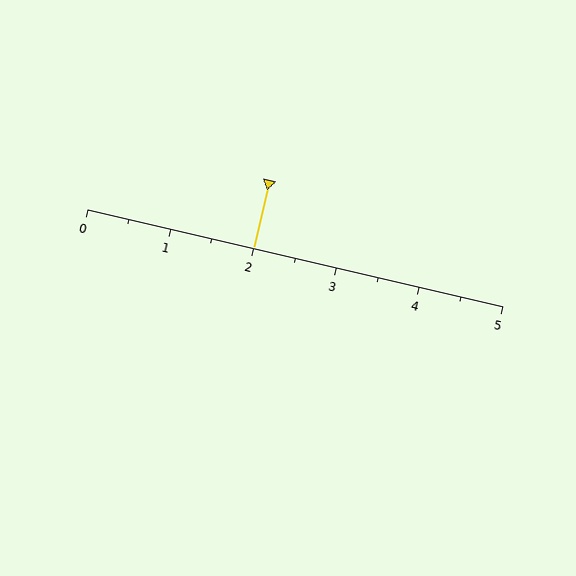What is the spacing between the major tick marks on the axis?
The major ticks are spaced 1 apart.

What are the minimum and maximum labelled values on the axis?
The axis runs from 0 to 5.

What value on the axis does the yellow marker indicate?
The marker indicates approximately 2.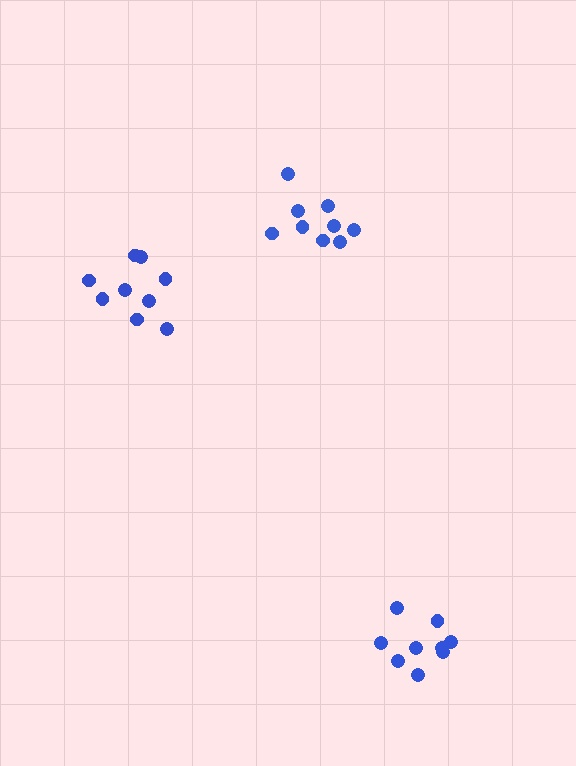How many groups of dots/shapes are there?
There are 3 groups.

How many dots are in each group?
Group 1: 9 dots, Group 2: 9 dots, Group 3: 9 dots (27 total).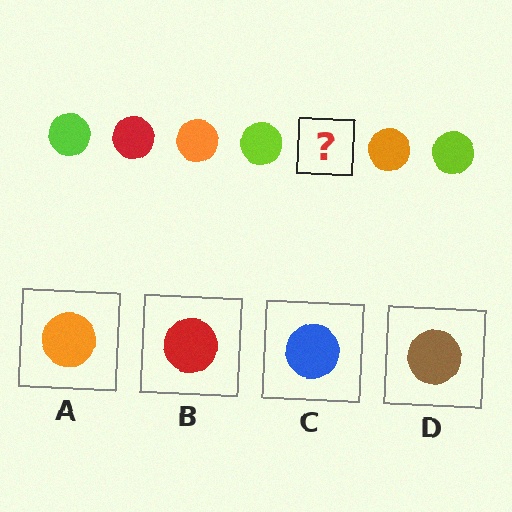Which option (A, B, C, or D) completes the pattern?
B.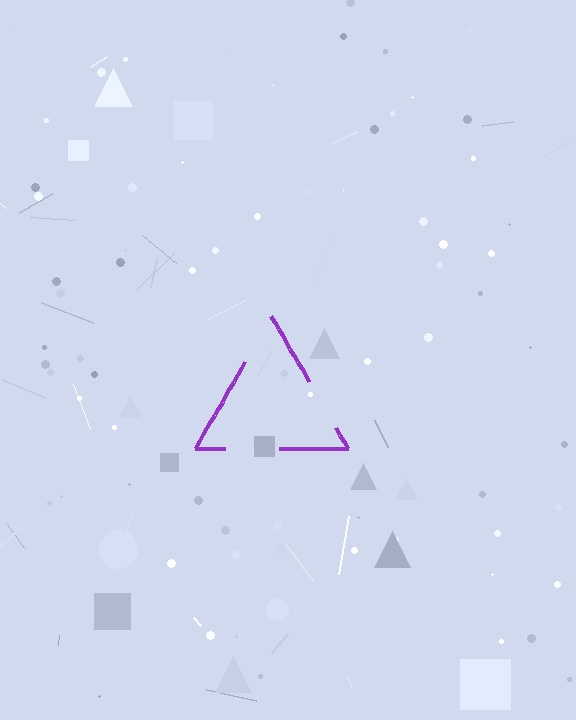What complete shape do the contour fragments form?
The contour fragments form a triangle.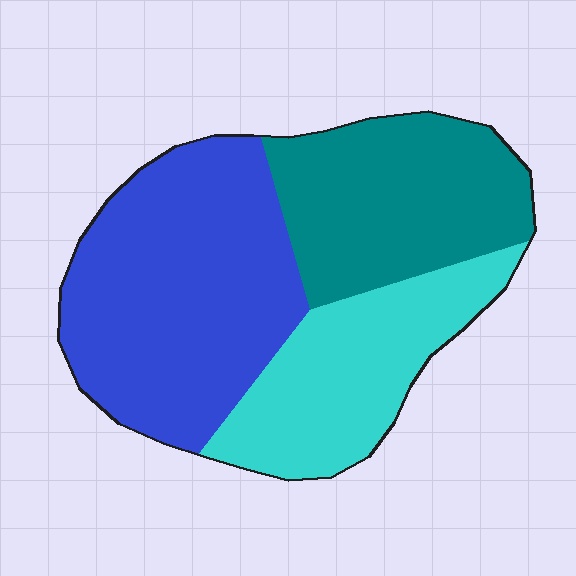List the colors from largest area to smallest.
From largest to smallest: blue, teal, cyan.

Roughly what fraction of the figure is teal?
Teal takes up about one third (1/3) of the figure.